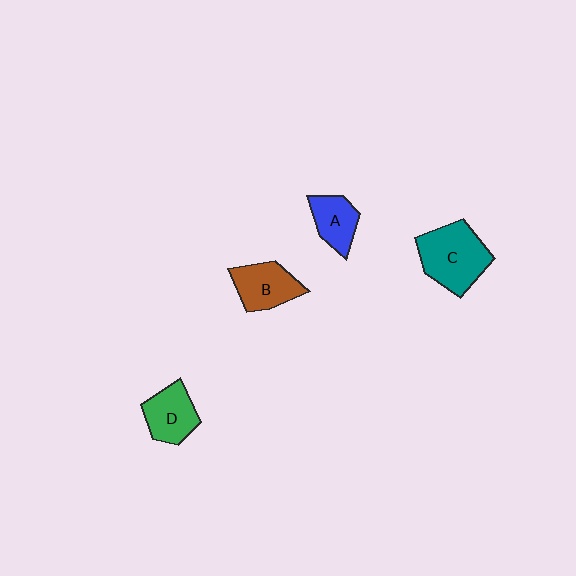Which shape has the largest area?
Shape C (teal).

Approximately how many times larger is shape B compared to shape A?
Approximately 1.2 times.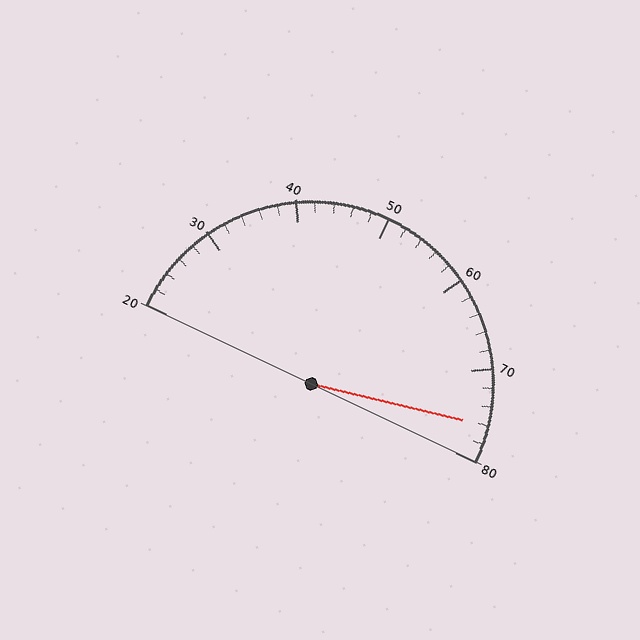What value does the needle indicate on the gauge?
The needle indicates approximately 76.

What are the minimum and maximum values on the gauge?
The gauge ranges from 20 to 80.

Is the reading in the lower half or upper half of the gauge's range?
The reading is in the upper half of the range (20 to 80).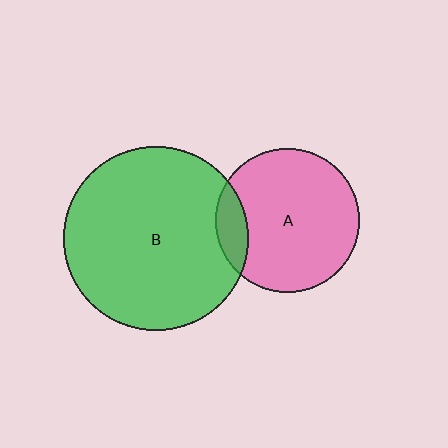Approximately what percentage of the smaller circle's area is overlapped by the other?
Approximately 10%.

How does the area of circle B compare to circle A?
Approximately 1.7 times.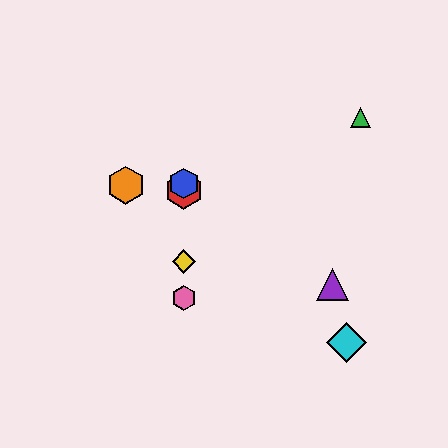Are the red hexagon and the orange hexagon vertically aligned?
No, the red hexagon is at x≈184 and the orange hexagon is at x≈126.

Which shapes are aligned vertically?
The red hexagon, the blue hexagon, the yellow diamond, the pink hexagon are aligned vertically.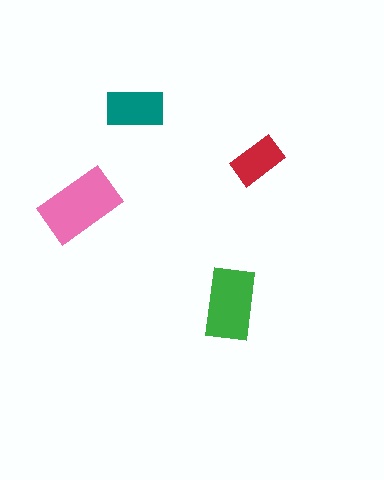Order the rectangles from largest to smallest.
the pink one, the green one, the teal one, the red one.